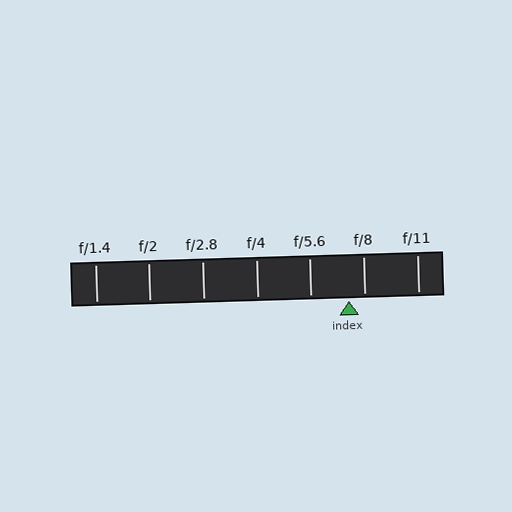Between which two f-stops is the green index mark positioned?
The index mark is between f/5.6 and f/8.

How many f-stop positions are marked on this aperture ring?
There are 7 f-stop positions marked.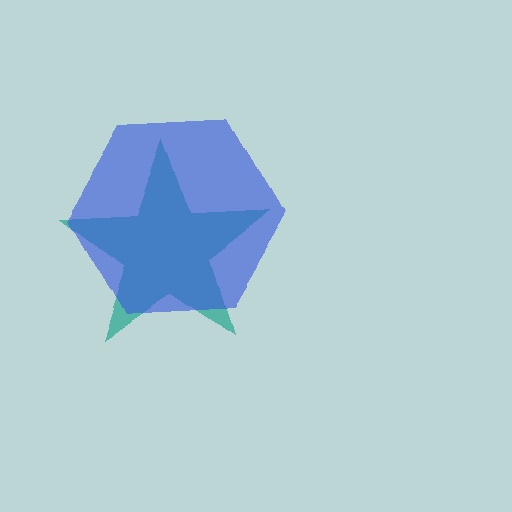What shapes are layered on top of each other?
The layered shapes are: a teal star, a blue hexagon.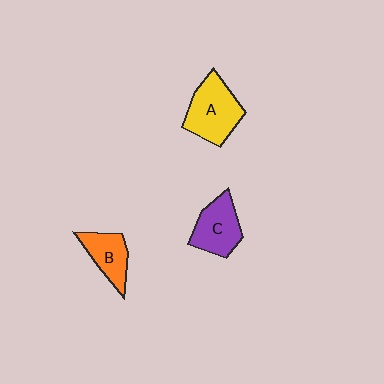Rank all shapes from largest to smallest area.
From largest to smallest: A (yellow), C (purple), B (orange).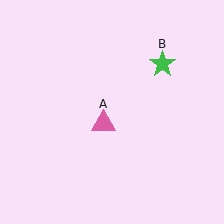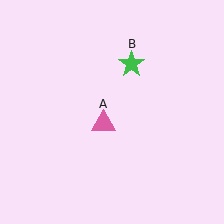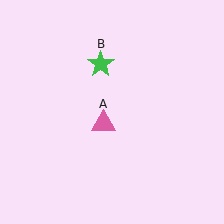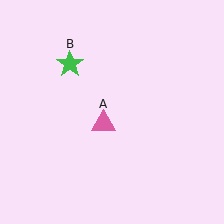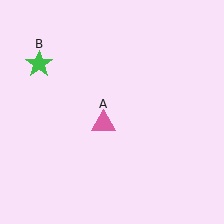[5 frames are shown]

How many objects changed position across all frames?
1 object changed position: green star (object B).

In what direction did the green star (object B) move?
The green star (object B) moved left.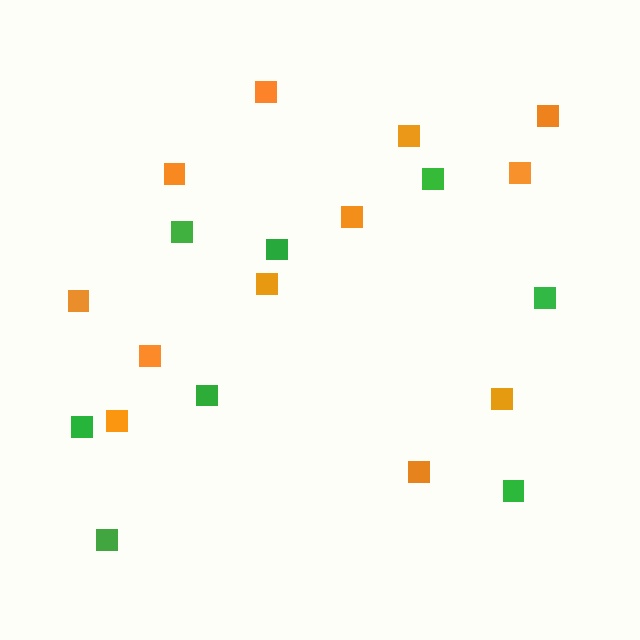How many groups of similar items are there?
There are 2 groups: one group of green squares (8) and one group of orange squares (12).